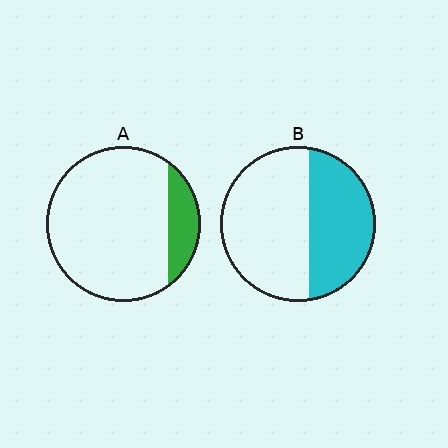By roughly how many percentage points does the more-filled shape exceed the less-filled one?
By roughly 25 percentage points (B over A).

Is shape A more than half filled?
No.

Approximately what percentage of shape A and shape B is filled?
A is approximately 15% and B is approximately 40%.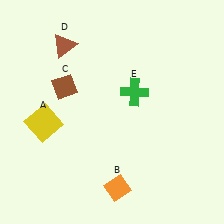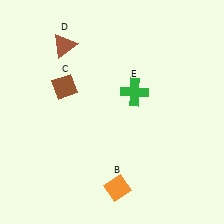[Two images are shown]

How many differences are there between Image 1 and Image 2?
There is 1 difference between the two images.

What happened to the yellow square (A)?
The yellow square (A) was removed in Image 2. It was in the bottom-left area of Image 1.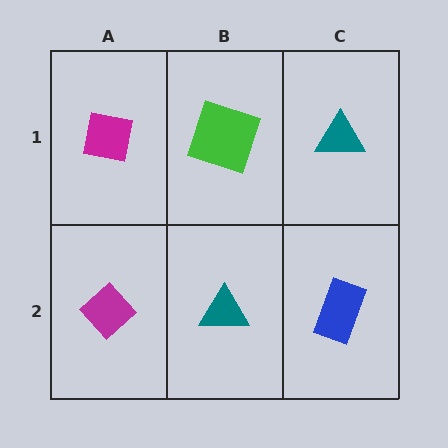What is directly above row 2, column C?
A teal triangle.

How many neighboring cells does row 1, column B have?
3.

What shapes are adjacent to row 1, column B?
A teal triangle (row 2, column B), a magenta square (row 1, column A), a teal triangle (row 1, column C).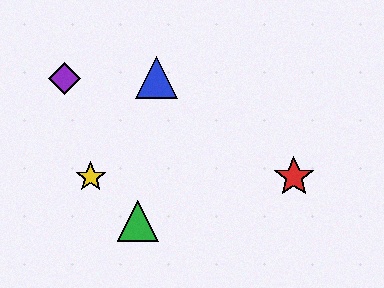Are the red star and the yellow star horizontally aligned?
Yes, both are at y≈177.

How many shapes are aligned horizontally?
2 shapes (the red star, the yellow star) are aligned horizontally.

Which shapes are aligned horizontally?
The red star, the yellow star are aligned horizontally.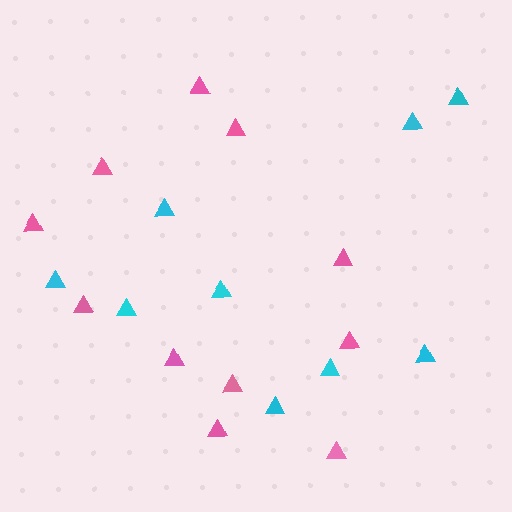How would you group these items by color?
There are 2 groups: one group of cyan triangles (9) and one group of pink triangles (11).